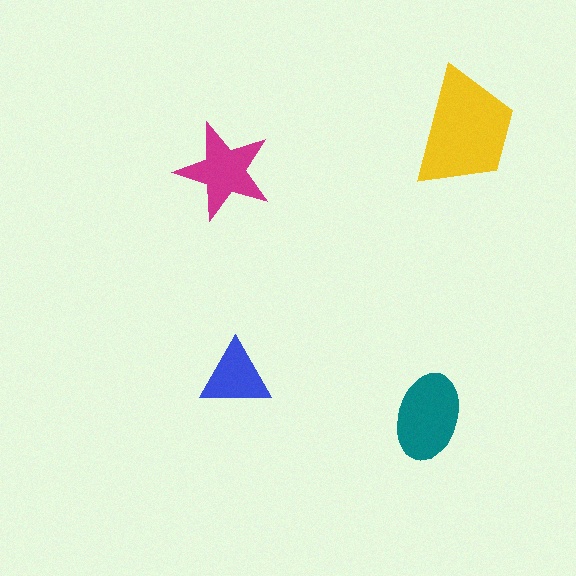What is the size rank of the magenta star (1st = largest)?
3rd.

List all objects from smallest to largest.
The blue triangle, the magenta star, the teal ellipse, the yellow trapezoid.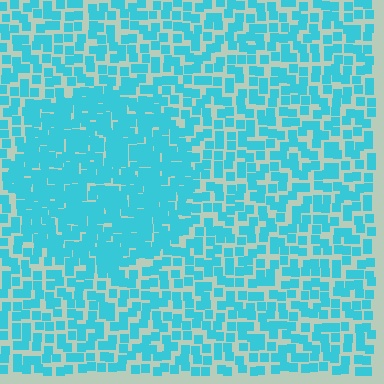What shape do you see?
I see a circle.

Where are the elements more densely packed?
The elements are more densely packed inside the circle boundary.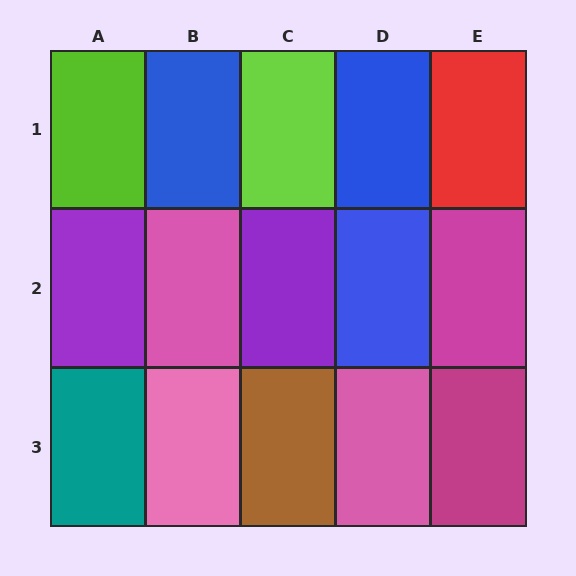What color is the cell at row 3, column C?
Brown.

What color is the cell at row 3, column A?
Teal.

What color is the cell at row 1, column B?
Blue.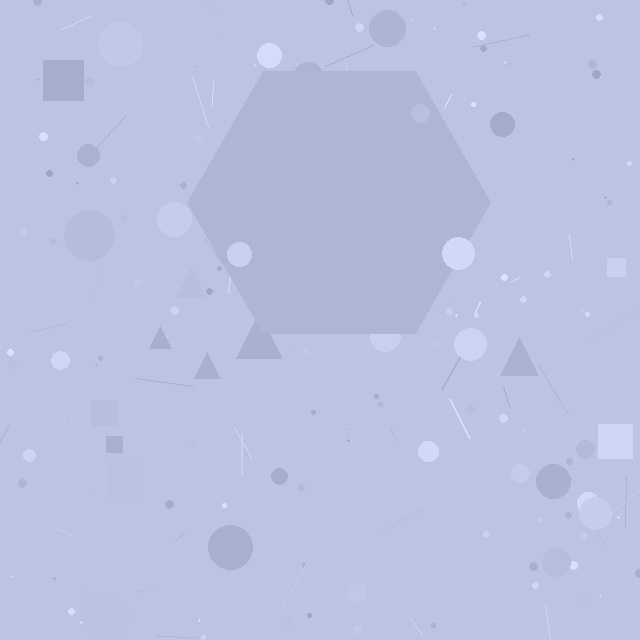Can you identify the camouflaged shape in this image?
The camouflaged shape is a hexagon.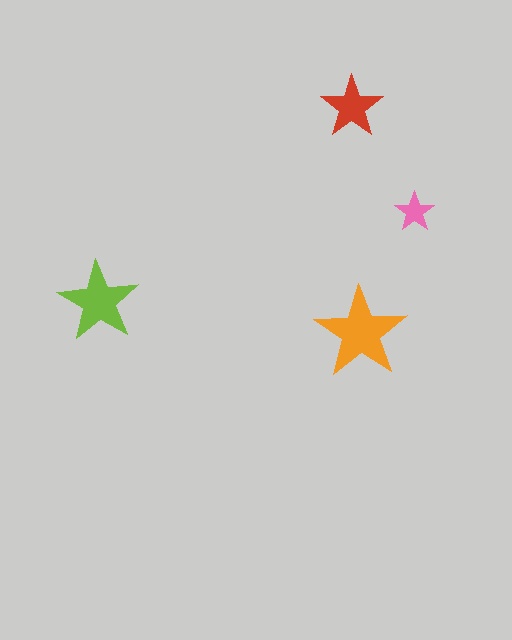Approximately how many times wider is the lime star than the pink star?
About 2 times wider.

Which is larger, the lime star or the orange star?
The orange one.